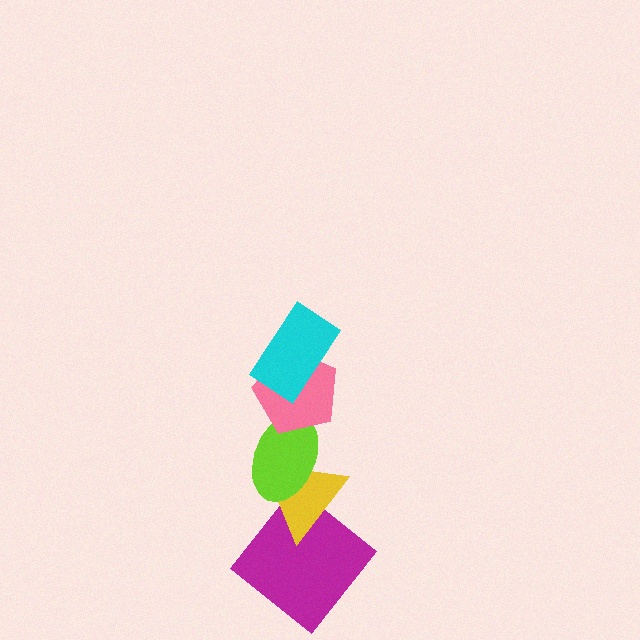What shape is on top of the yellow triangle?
The lime ellipse is on top of the yellow triangle.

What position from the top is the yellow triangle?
The yellow triangle is 4th from the top.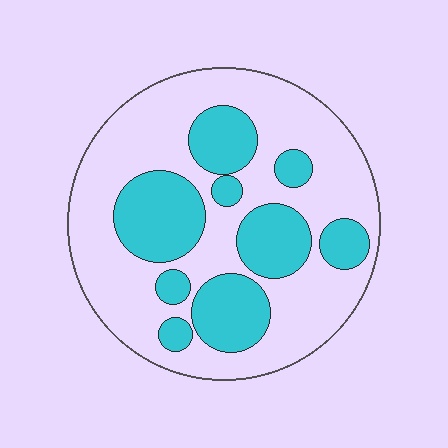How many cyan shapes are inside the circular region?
9.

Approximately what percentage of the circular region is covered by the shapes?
Approximately 35%.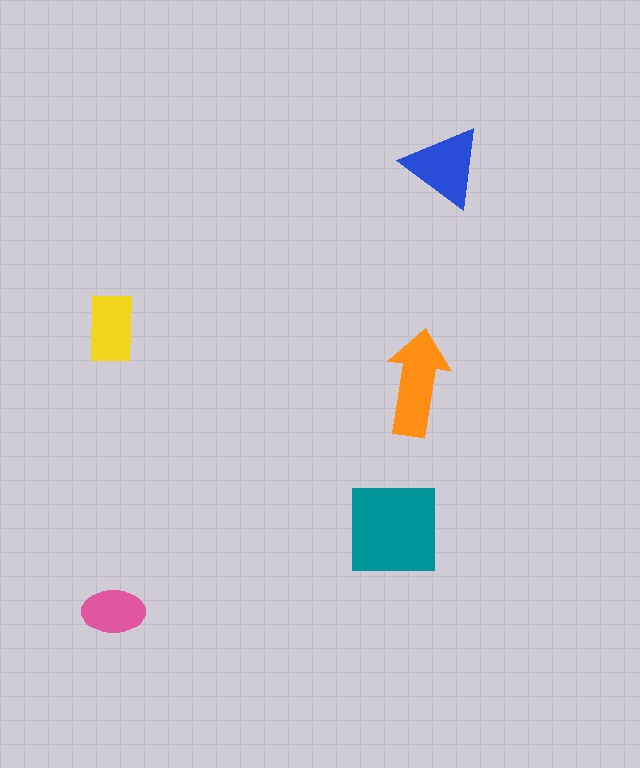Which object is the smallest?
The pink ellipse.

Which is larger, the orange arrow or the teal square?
The teal square.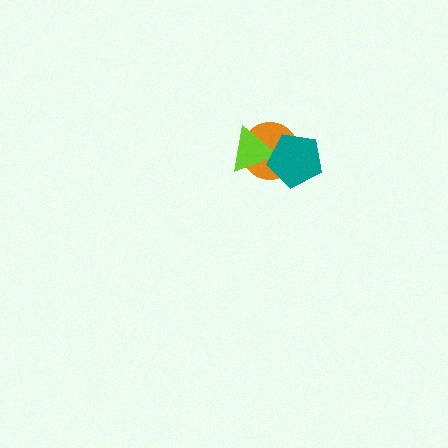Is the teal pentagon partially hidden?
No, no other shape covers it.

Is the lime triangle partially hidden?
Yes, it is partially covered by another shape.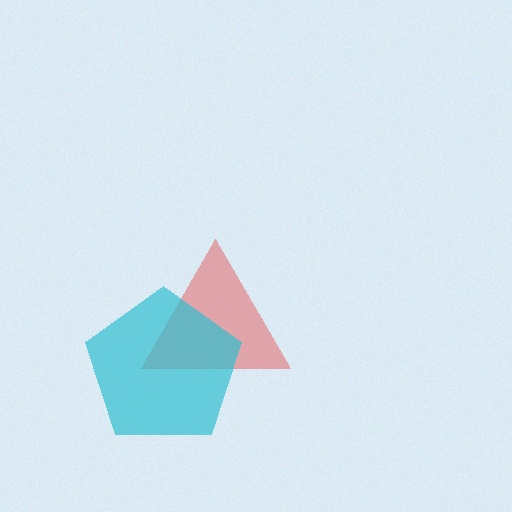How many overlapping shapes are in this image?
There are 2 overlapping shapes in the image.